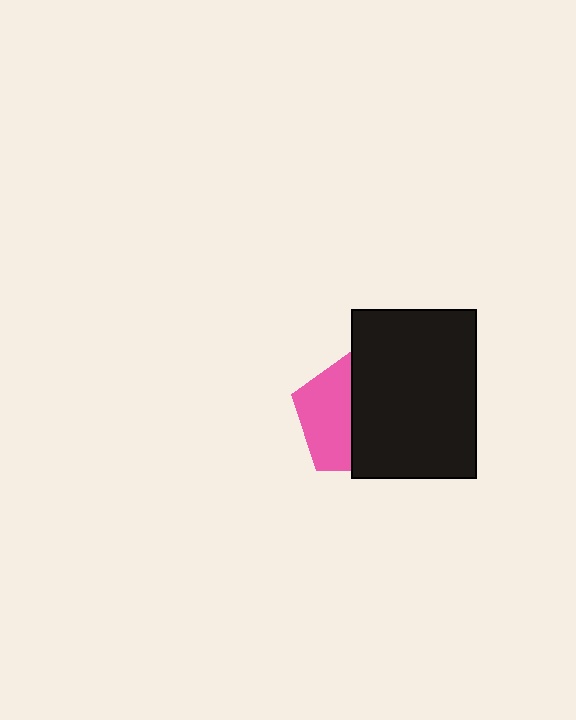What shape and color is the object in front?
The object in front is a black rectangle.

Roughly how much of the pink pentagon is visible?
About half of it is visible (roughly 45%).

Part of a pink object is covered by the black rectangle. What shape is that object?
It is a pentagon.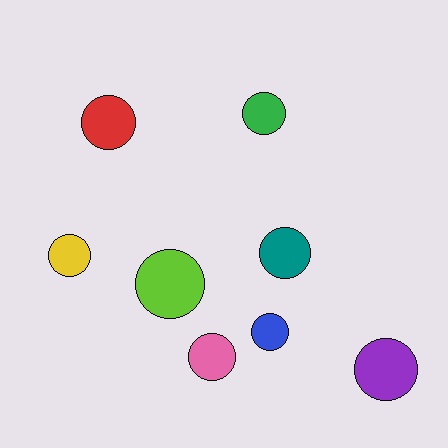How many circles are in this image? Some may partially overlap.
There are 8 circles.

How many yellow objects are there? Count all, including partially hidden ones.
There is 1 yellow object.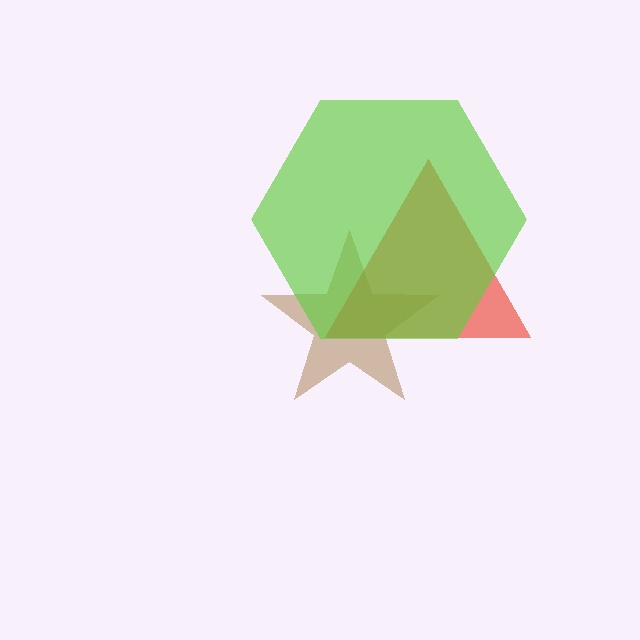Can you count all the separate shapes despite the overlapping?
Yes, there are 3 separate shapes.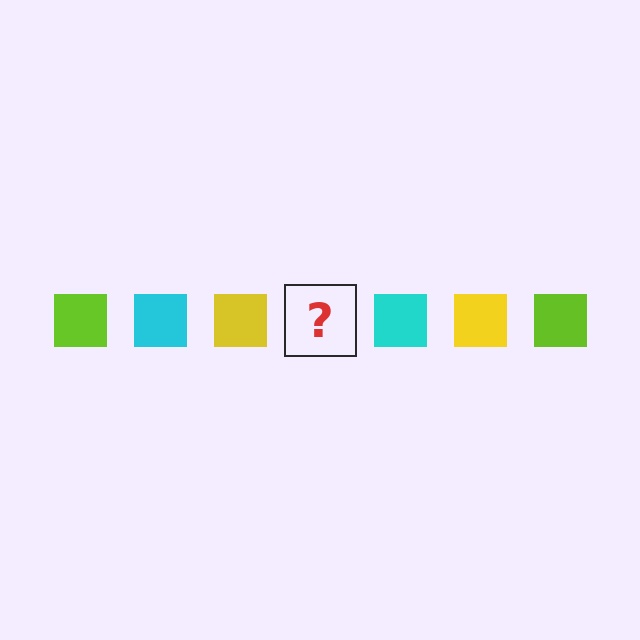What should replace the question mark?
The question mark should be replaced with a lime square.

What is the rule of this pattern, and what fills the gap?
The rule is that the pattern cycles through lime, cyan, yellow squares. The gap should be filled with a lime square.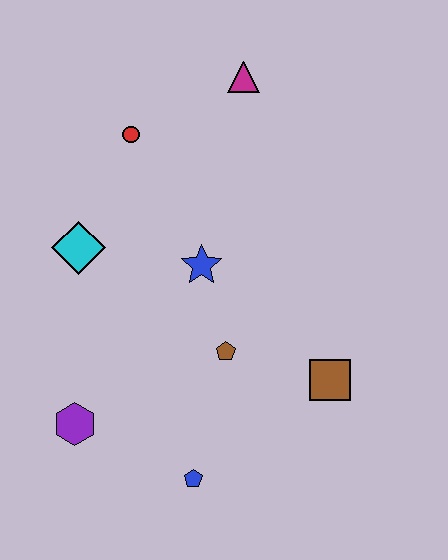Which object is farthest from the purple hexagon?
The magenta triangle is farthest from the purple hexagon.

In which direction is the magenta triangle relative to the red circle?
The magenta triangle is to the right of the red circle.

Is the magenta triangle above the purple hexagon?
Yes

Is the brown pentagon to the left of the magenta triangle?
Yes